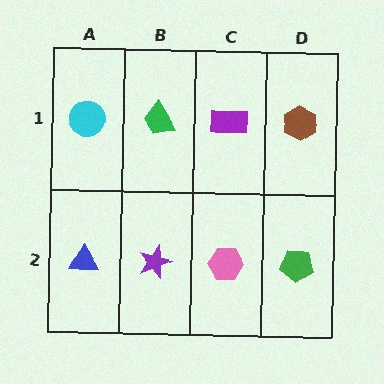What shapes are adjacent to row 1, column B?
A purple star (row 2, column B), a cyan circle (row 1, column A), a purple rectangle (row 1, column C).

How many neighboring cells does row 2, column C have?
3.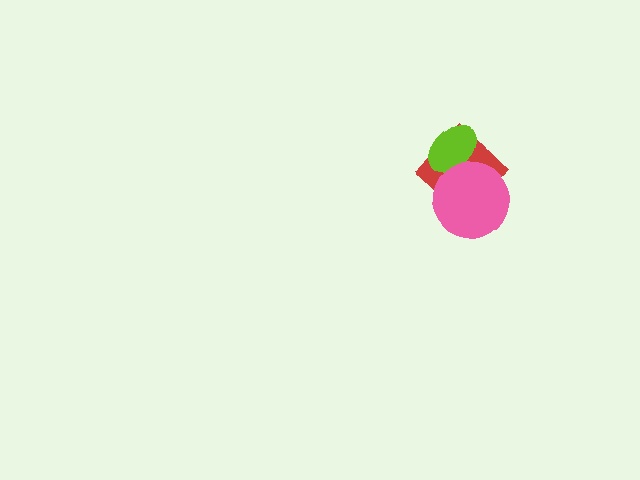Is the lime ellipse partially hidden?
Yes, it is partially covered by another shape.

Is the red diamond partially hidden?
Yes, it is partially covered by another shape.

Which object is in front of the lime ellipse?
The pink circle is in front of the lime ellipse.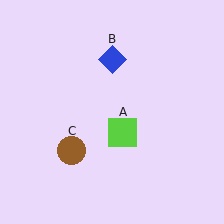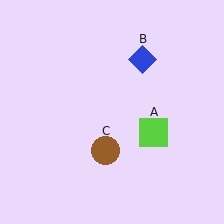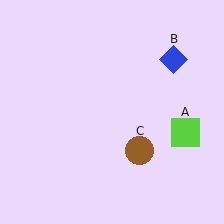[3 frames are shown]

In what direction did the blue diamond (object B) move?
The blue diamond (object B) moved right.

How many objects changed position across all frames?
3 objects changed position: lime square (object A), blue diamond (object B), brown circle (object C).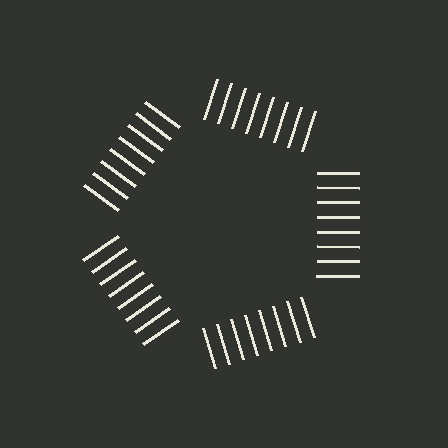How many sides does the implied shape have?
5 sides — the line-ends trace a pentagon.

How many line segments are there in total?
40 — 8 along each of the 5 edges.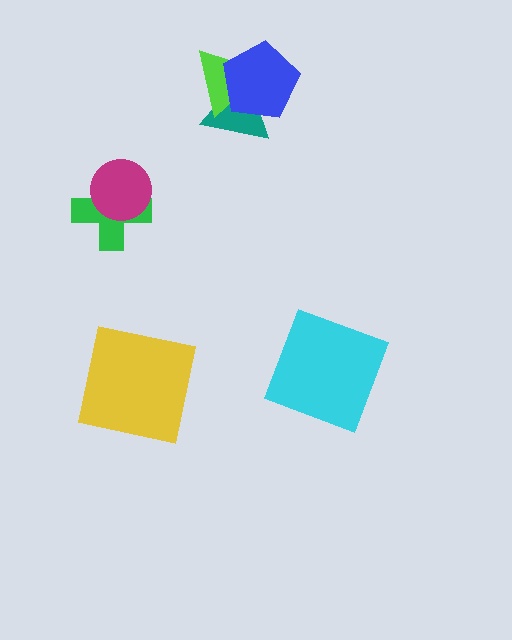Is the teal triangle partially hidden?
Yes, it is partially covered by another shape.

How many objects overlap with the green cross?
1 object overlaps with the green cross.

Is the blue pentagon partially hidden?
No, no other shape covers it.